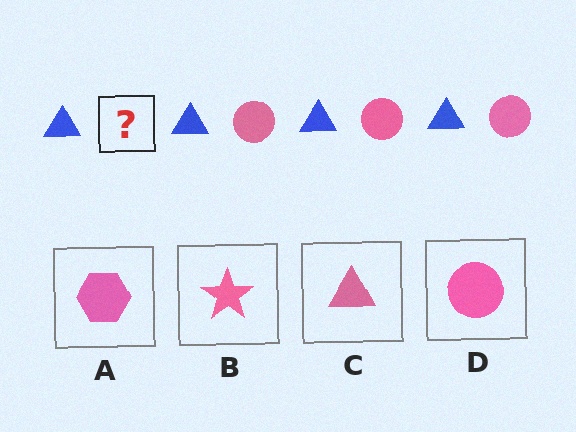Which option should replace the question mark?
Option D.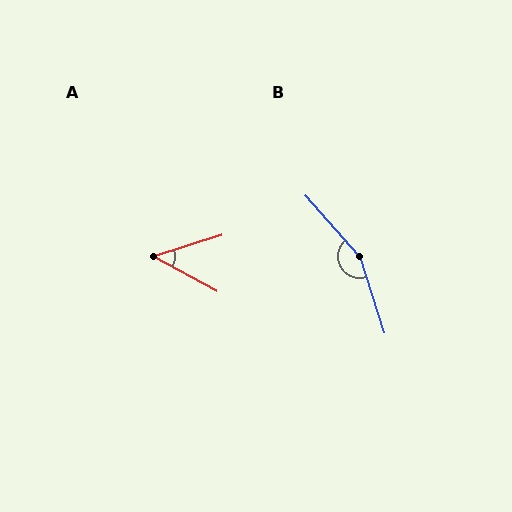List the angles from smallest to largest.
A (46°), B (156°).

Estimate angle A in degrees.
Approximately 46 degrees.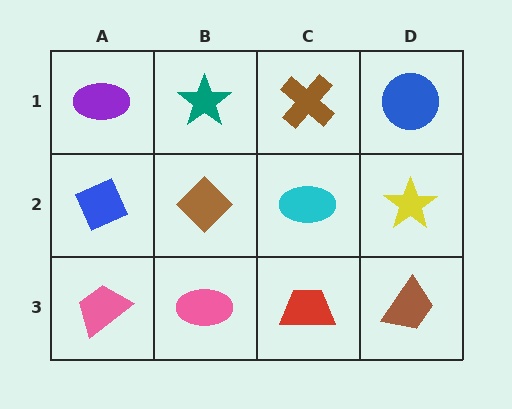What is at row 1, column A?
A purple ellipse.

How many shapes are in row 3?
4 shapes.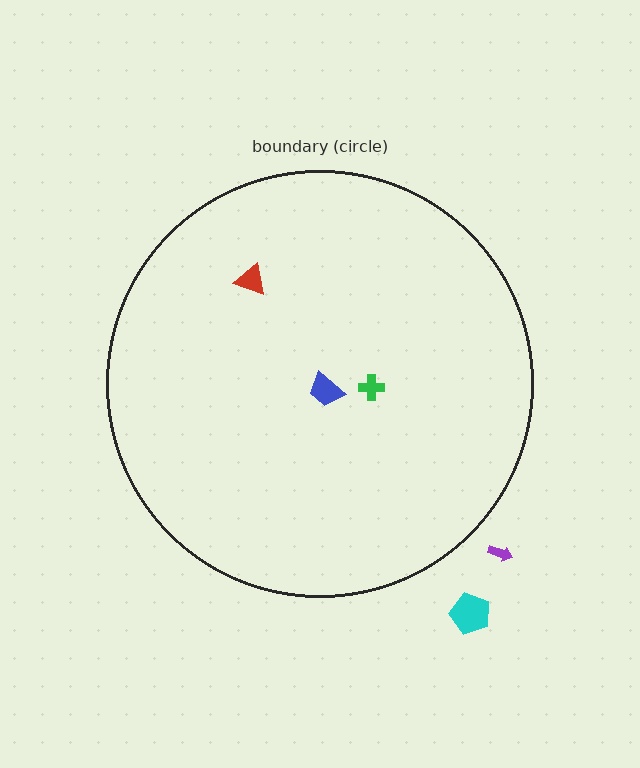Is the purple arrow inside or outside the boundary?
Outside.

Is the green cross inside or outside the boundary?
Inside.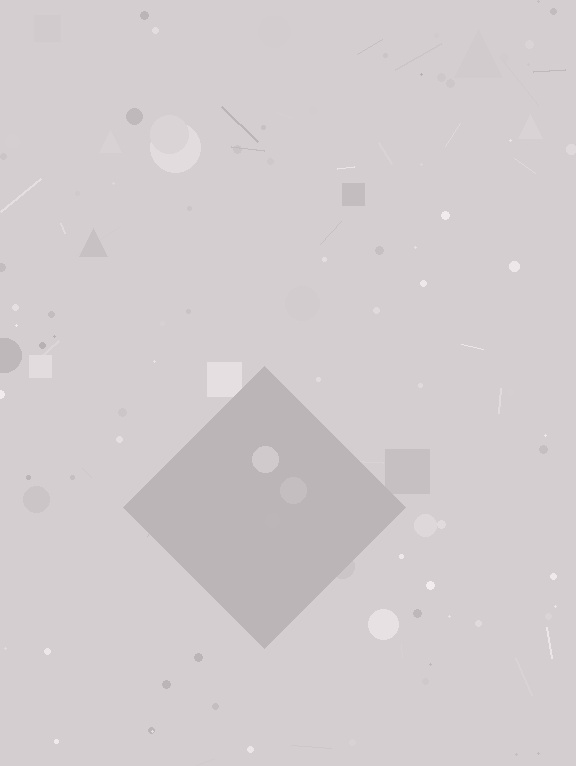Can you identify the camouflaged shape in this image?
The camouflaged shape is a diamond.